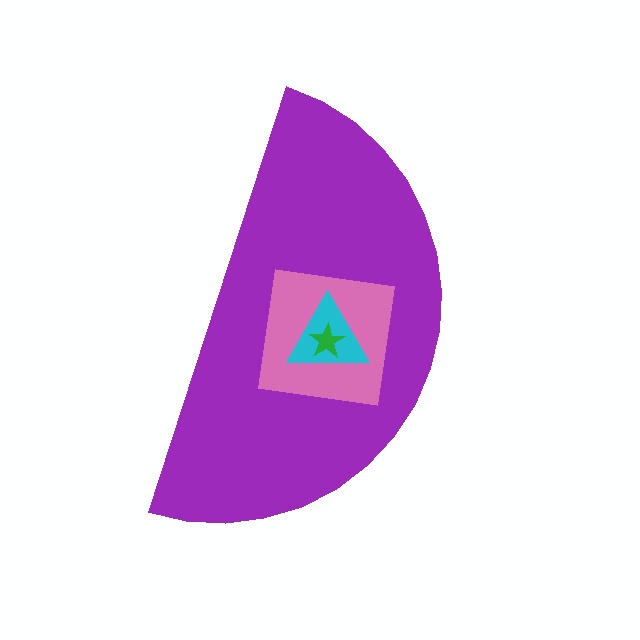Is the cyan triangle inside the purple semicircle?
Yes.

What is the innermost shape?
The green star.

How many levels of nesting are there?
4.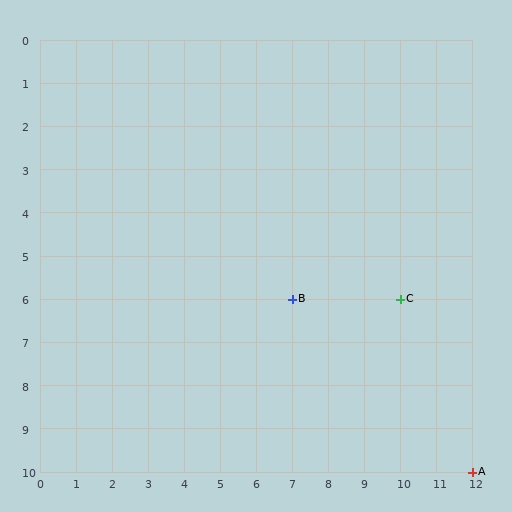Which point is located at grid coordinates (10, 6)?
Point C is at (10, 6).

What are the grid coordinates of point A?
Point A is at grid coordinates (12, 10).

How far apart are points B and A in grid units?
Points B and A are 5 columns and 4 rows apart (about 6.4 grid units diagonally).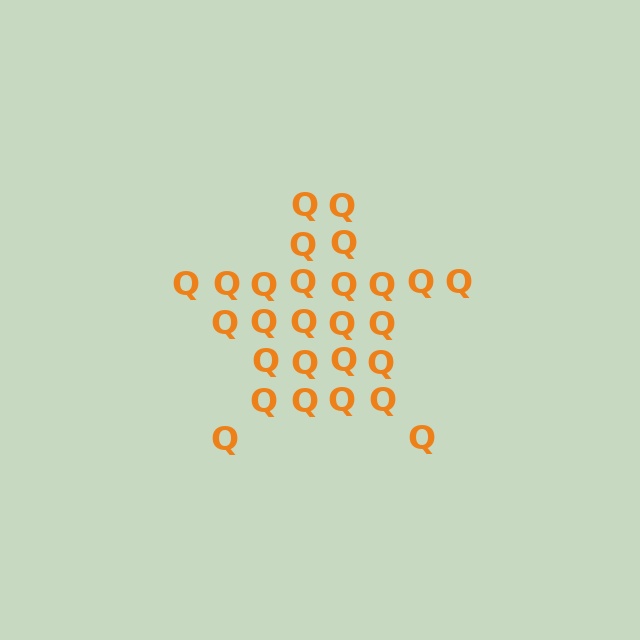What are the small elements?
The small elements are letter Q's.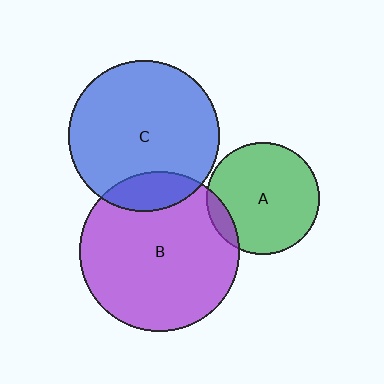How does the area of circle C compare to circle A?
Approximately 1.8 times.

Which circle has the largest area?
Circle B (purple).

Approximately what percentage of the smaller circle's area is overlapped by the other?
Approximately 15%.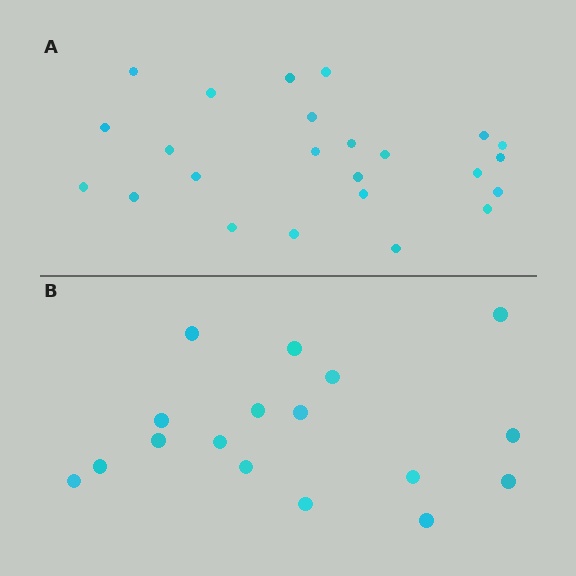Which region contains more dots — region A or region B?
Region A (the top region) has more dots.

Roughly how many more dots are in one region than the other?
Region A has roughly 8 or so more dots than region B.